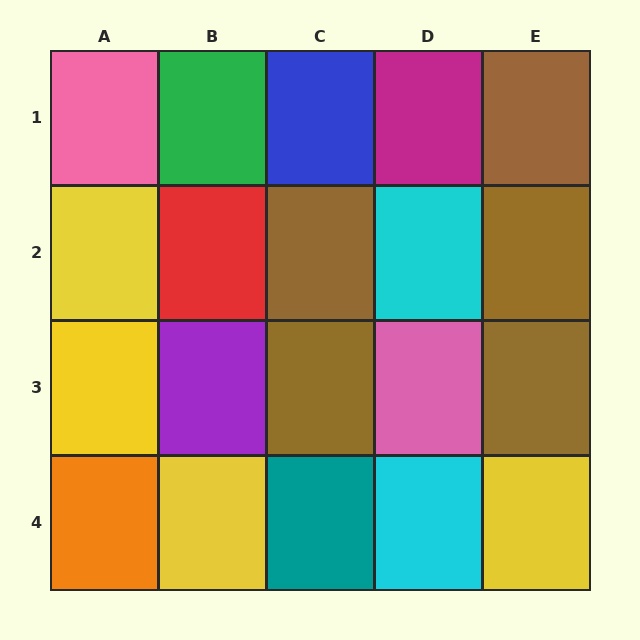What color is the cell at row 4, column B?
Yellow.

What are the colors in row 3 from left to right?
Yellow, purple, brown, pink, brown.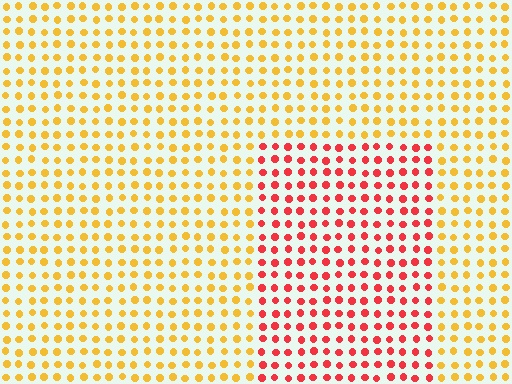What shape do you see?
I see a rectangle.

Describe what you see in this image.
The image is filled with small yellow elements in a uniform arrangement. A rectangle-shaped region is visible where the elements are tinted to a slightly different hue, forming a subtle color boundary.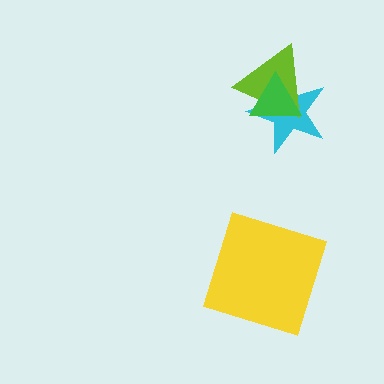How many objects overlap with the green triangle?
2 objects overlap with the green triangle.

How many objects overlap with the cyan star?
2 objects overlap with the cyan star.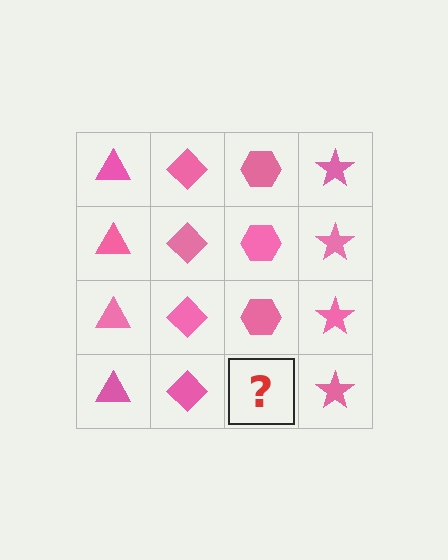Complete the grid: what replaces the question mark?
The question mark should be replaced with a pink hexagon.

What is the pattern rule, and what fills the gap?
The rule is that each column has a consistent shape. The gap should be filled with a pink hexagon.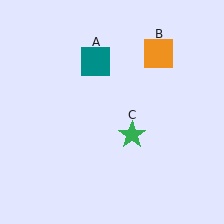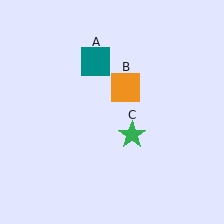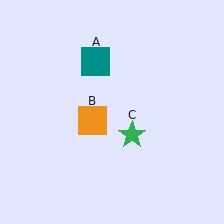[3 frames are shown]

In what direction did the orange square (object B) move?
The orange square (object B) moved down and to the left.